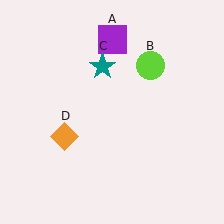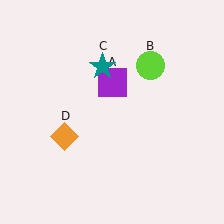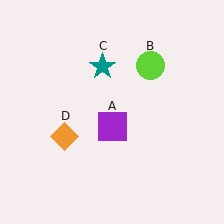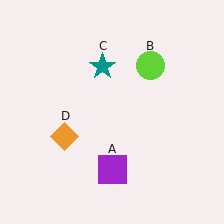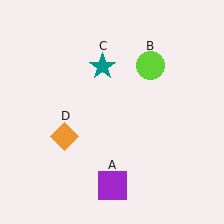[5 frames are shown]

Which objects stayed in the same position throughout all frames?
Lime circle (object B) and teal star (object C) and orange diamond (object D) remained stationary.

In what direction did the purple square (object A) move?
The purple square (object A) moved down.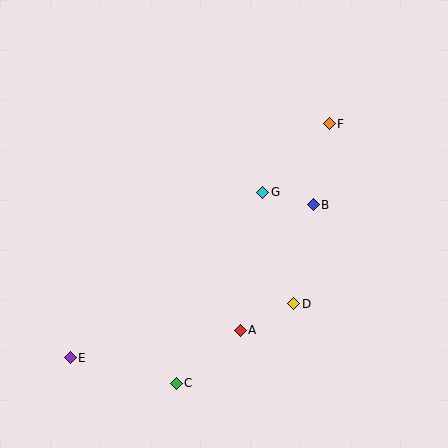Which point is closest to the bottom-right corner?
Point D is closest to the bottom-right corner.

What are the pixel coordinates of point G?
Point G is at (263, 192).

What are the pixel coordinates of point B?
Point B is at (313, 205).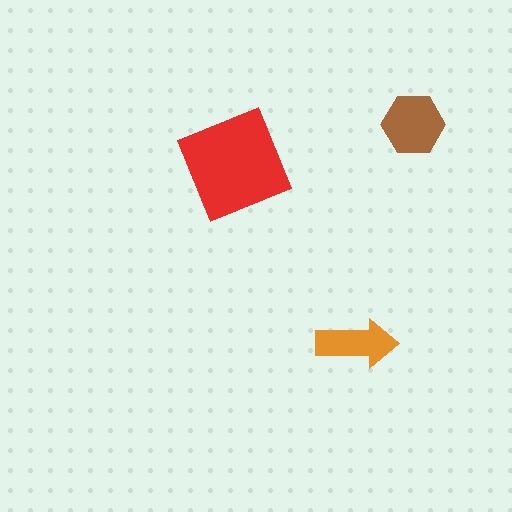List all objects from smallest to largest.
The orange arrow, the brown hexagon, the red diamond.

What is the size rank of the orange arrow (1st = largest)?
3rd.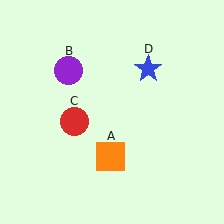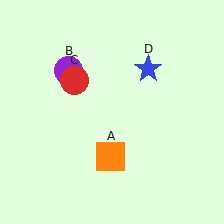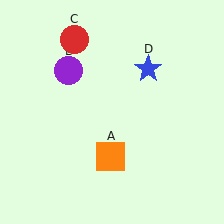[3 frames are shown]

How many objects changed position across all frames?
1 object changed position: red circle (object C).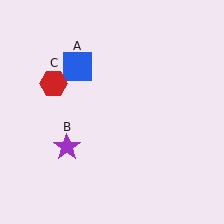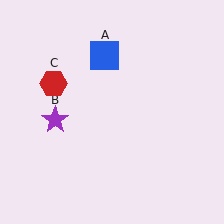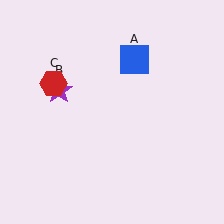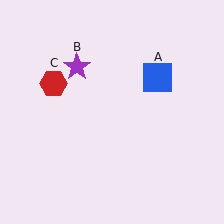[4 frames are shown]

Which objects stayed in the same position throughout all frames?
Red hexagon (object C) remained stationary.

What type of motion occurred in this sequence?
The blue square (object A), purple star (object B) rotated clockwise around the center of the scene.